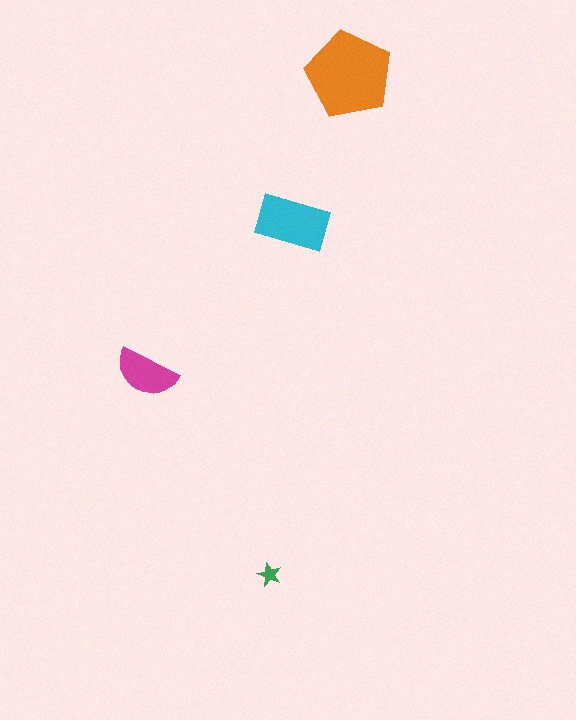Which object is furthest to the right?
The orange pentagon is rightmost.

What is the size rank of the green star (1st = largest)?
4th.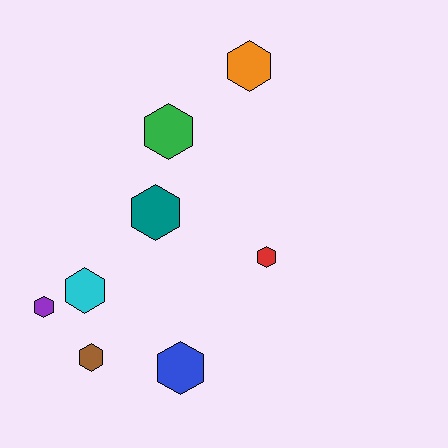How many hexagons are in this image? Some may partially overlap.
There are 8 hexagons.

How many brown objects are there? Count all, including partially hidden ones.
There is 1 brown object.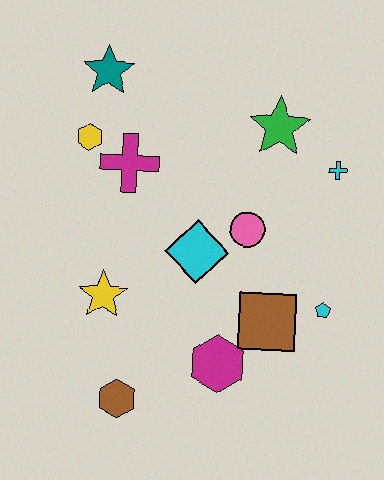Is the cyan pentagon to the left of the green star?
No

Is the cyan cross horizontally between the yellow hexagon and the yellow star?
No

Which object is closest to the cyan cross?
The green star is closest to the cyan cross.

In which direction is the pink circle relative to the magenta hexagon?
The pink circle is above the magenta hexagon.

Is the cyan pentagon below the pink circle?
Yes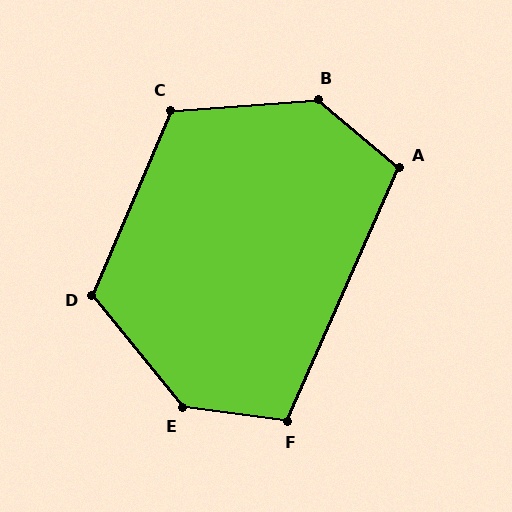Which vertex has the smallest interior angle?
A, at approximately 106 degrees.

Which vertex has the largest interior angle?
E, at approximately 136 degrees.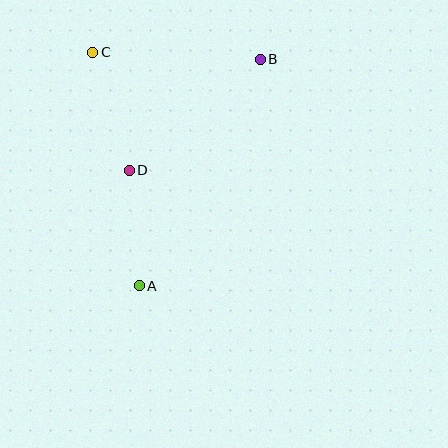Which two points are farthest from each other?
Points A and B are farthest from each other.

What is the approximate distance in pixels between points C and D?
The distance between C and D is approximately 124 pixels.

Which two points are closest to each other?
Points A and D are closest to each other.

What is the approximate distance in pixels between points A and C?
The distance between A and C is approximately 238 pixels.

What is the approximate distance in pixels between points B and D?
The distance between B and D is approximately 172 pixels.